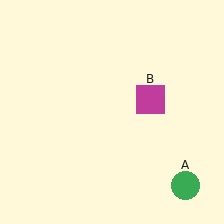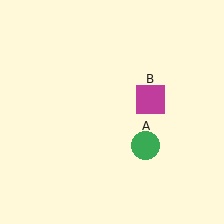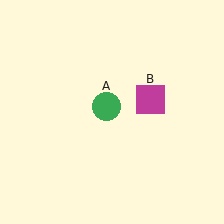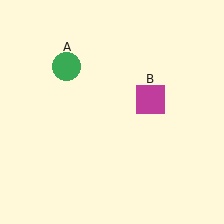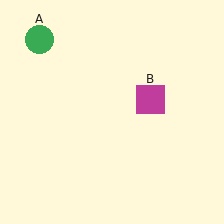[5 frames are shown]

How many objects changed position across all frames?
1 object changed position: green circle (object A).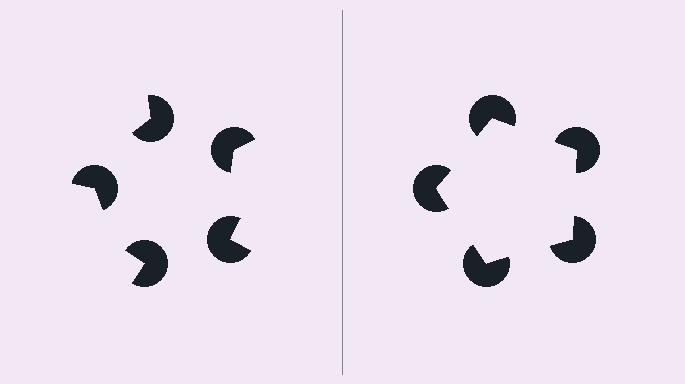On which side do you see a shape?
An illusory pentagon appears on the right side. On the left side the wedge cuts are rotated, so no coherent shape forms.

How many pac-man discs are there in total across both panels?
10 — 5 on each side.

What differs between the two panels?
The pac-man discs are positioned identically on both sides; only the wedge orientations differ. On the right they align to a pentagon; on the left they are misaligned.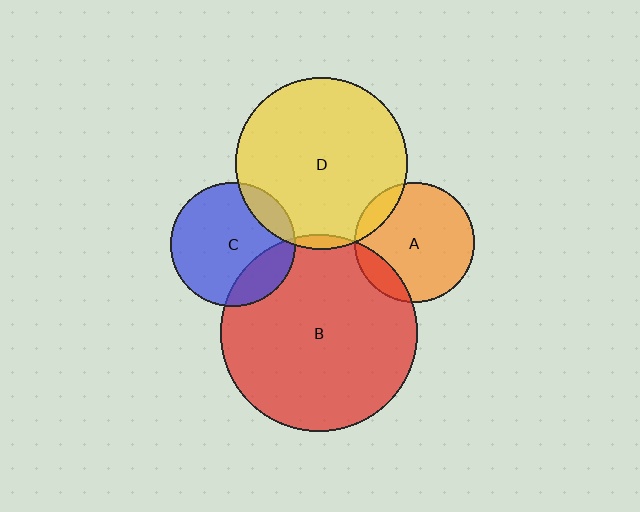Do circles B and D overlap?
Yes.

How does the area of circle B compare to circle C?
Approximately 2.5 times.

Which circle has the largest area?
Circle B (red).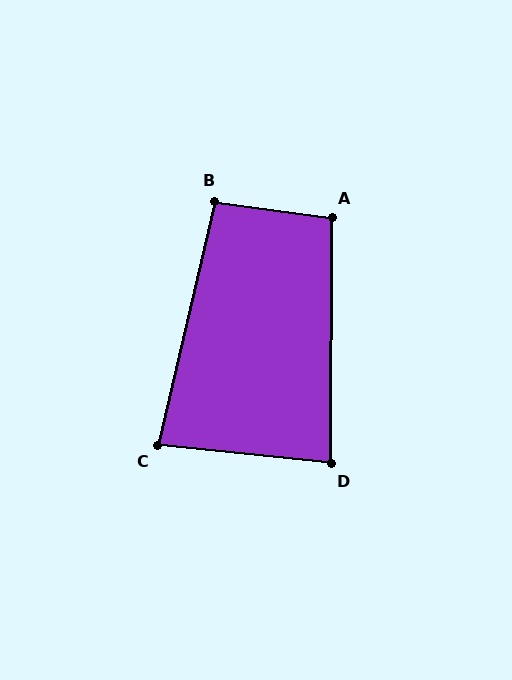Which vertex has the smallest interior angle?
C, at approximately 83 degrees.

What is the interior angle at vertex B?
Approximately 96 degrees (obtuse).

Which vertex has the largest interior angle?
A, at approximately 97 degrees.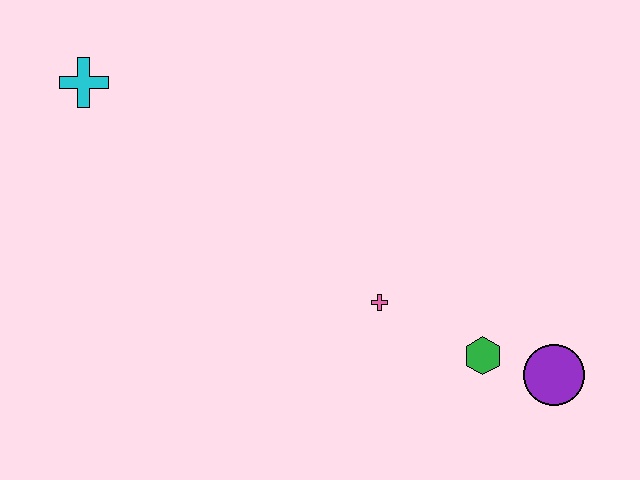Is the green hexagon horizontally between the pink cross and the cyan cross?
No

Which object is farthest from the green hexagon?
The cyan cross is farthest from the green hexagon.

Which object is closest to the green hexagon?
The purple circle is closest to the green hexagon.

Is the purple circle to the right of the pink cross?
Yes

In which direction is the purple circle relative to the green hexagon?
The purple circle is to the right of the green hexagon.